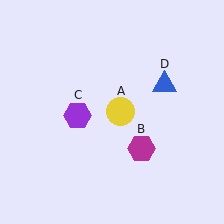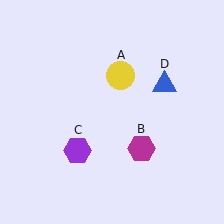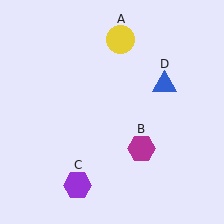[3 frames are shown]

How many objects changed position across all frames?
2 objects changed position: yellow circle (object A), purple hexagon (object C).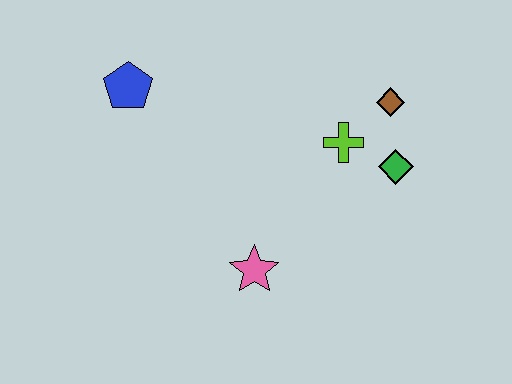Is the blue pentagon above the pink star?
Yes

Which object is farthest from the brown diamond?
The blue pentagon is farthest from the brown diamond.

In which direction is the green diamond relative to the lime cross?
The green diamond is to the right of the lime cross.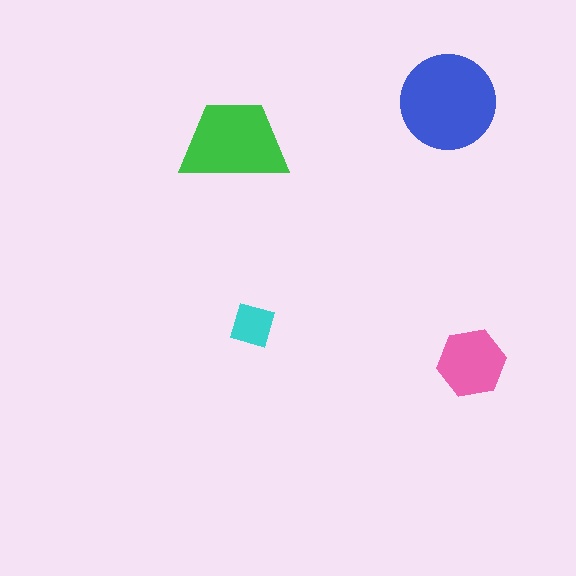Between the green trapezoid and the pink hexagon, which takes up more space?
The green trapezoid.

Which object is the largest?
The blue circle.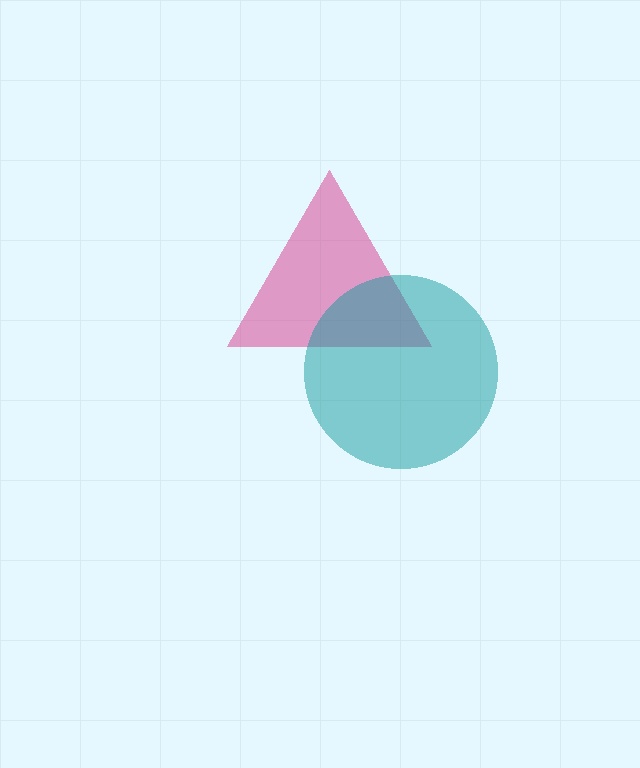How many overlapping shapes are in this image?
There are 2 overlapping shapes in the image.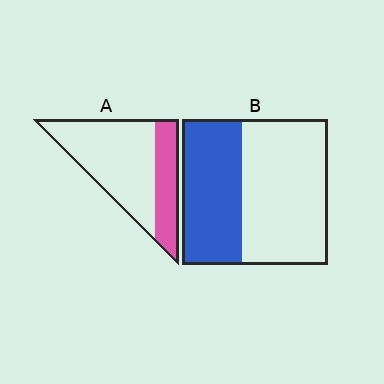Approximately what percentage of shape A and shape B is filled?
A is approximately 30% and B is approximately 40%.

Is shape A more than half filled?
No.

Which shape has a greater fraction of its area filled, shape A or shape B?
Shape B.